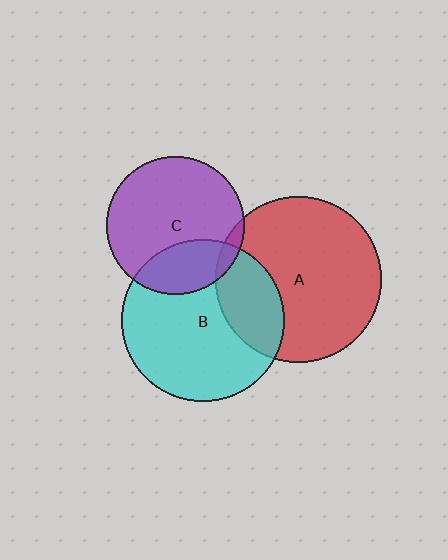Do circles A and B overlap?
Yes.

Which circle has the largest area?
Circle A (red).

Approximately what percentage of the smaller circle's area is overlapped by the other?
Approximately 25%.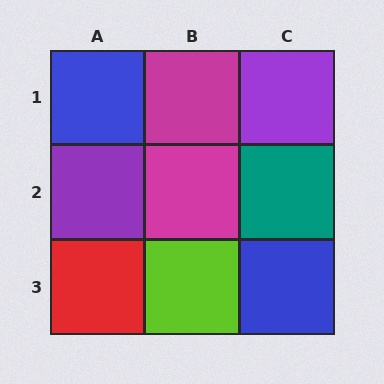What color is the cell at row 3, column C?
Blue.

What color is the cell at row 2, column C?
Teal.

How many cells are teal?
1 cell is teal.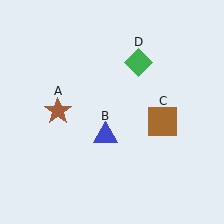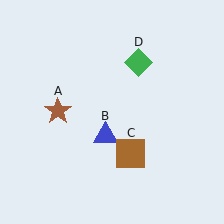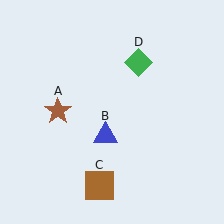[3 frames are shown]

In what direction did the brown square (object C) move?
The brown square (object C) moved down and to the left.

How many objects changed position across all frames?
1 object changed position: brown square (object C).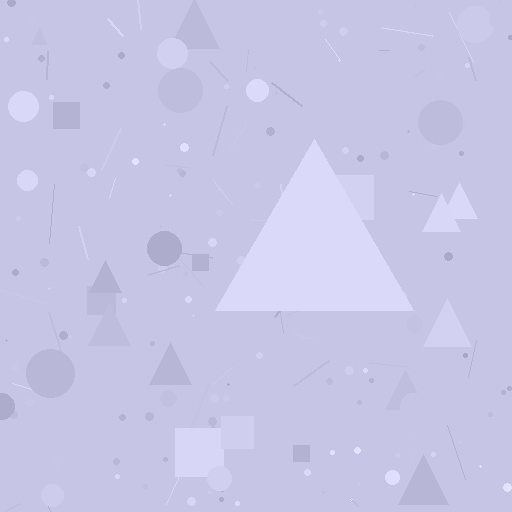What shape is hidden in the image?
A triangle is hidden in the image.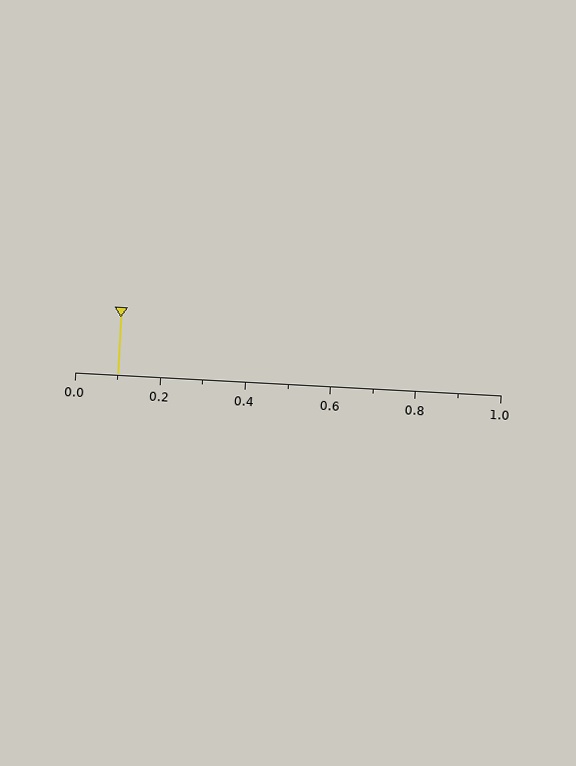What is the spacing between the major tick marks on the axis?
The major ticks are spaced 0.2 apart.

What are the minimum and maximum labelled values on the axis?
The axis runs from 0.0 to 1.0.